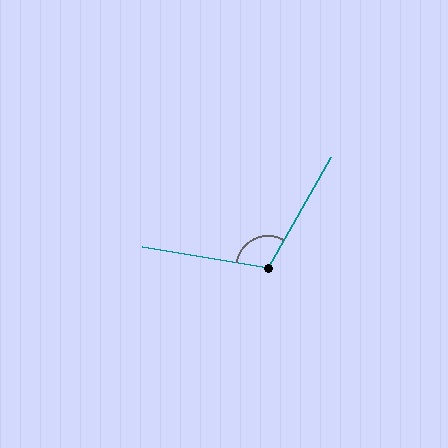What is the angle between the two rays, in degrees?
Approximately 111 degrees.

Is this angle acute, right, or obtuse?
It is obtuse.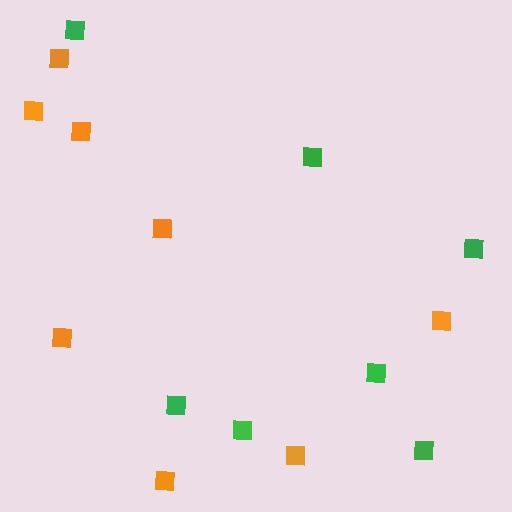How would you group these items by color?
There are 2 groups: one group of green squares (7) and one group of orange squares (8).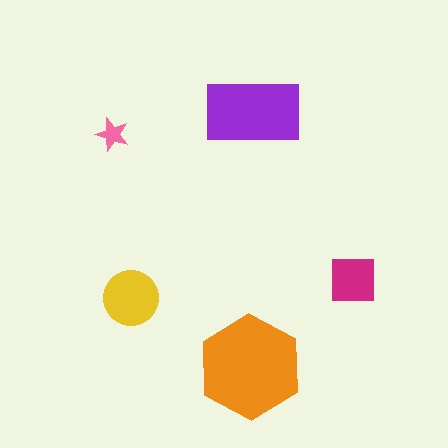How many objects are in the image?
There are 5 objects in the image.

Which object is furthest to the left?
The pink star is leftmost.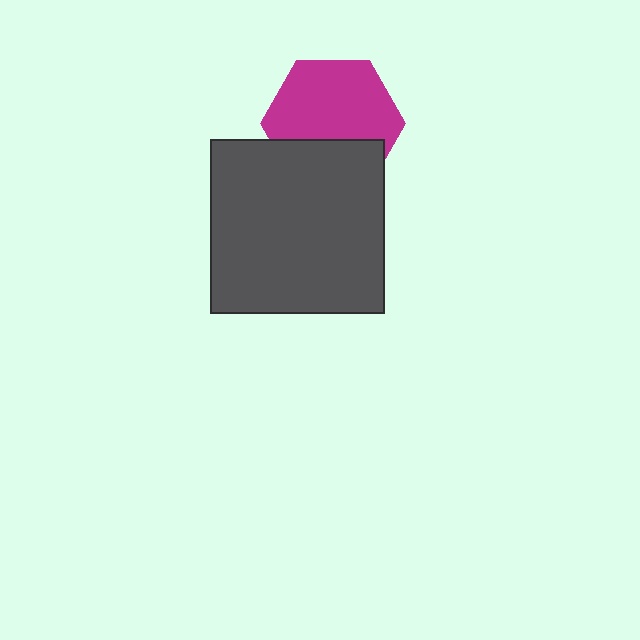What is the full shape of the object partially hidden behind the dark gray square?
The partially hidden object is a magenta hexagon.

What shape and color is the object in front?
The object in front is a dark gray square.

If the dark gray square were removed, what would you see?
You would see the complete magenta hexagon.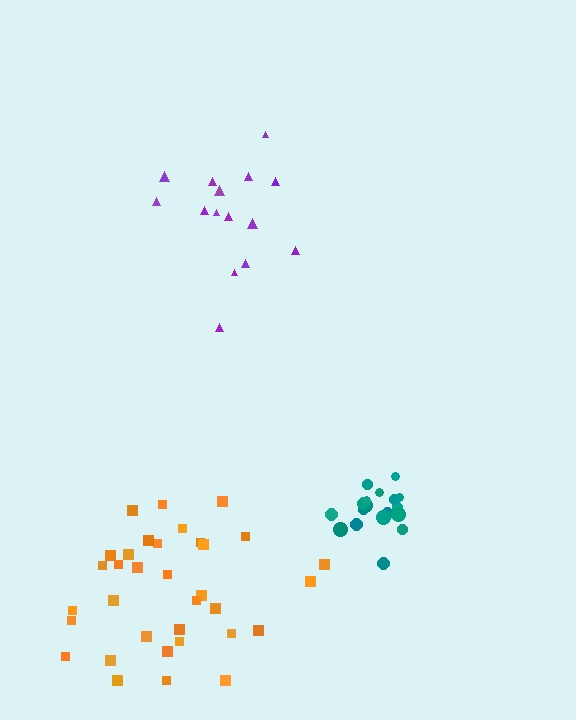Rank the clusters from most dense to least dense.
teal, orange, purple.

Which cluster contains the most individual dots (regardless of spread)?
Orange (34).